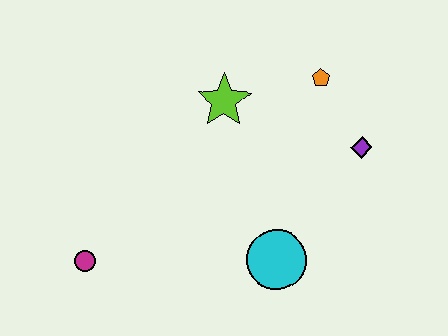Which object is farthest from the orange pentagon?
The magenta circle is farthest from the orange pentagon.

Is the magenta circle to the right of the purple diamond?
No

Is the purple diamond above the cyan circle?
Yes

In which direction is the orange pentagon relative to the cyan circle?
The orange pentagon is above the cyan circle.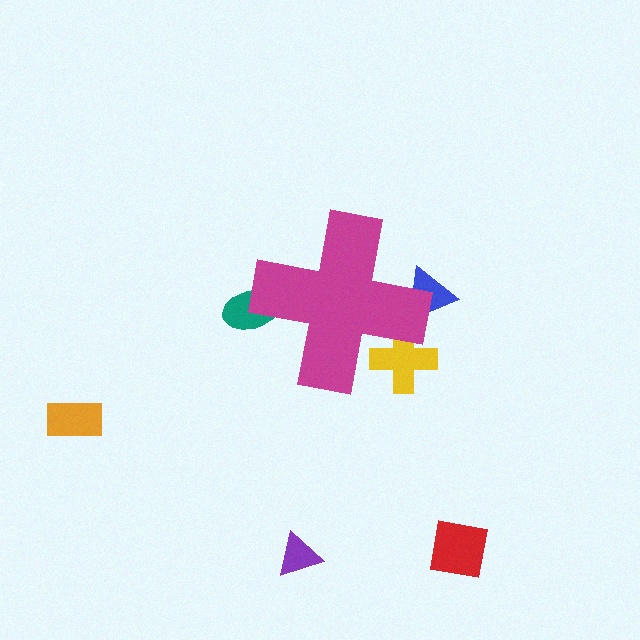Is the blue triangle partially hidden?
Yes, the blue triangle is partially hidden behind the magenta cross.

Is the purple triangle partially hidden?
No, the purple triangle is fully visible.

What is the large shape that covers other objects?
A magenta cross.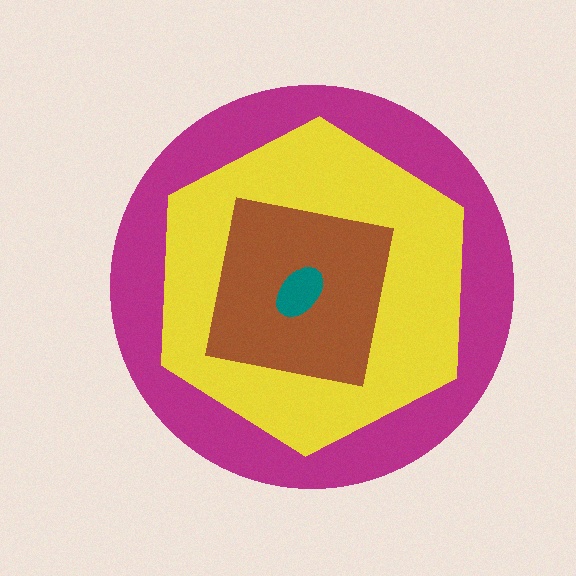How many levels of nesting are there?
4.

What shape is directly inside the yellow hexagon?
The brown square.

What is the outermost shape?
The magenta circle.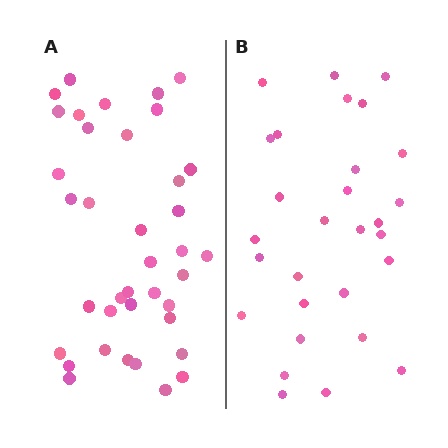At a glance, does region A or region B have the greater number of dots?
Region A (the left region) has more dots.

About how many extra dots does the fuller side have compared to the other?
Region A has roughly 8 or so more dots than region B.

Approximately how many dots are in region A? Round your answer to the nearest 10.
About 40 dots. (The exact count is 38, which rounds to 40.)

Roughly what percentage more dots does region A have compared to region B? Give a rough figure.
About 30% more.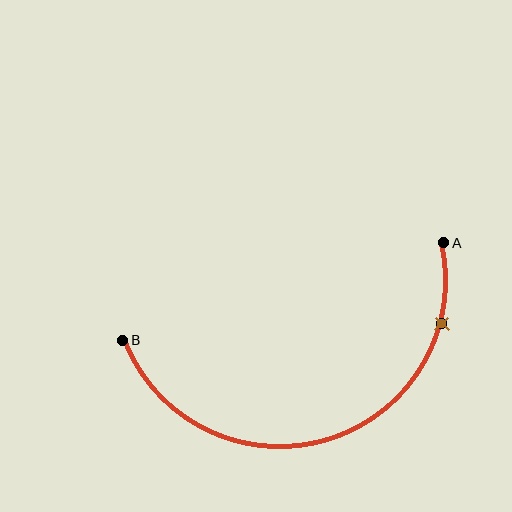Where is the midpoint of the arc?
The arc midpoint is the point on the curve farthest from the straight line joining A and B. It sits below that line.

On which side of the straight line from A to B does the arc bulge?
The arc bulges below the straight line connecting A and B.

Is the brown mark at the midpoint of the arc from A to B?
No. The brown mark lies on the arc but is closer to endpoint A. The arc midpoint would be at the point on the curve equidistant along the arc from both A and B.